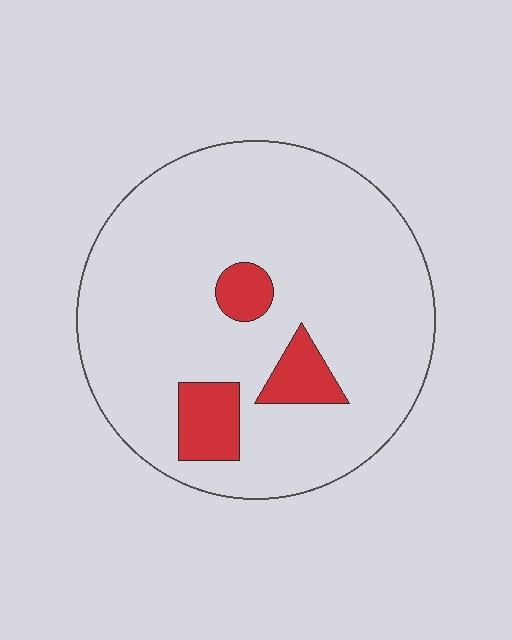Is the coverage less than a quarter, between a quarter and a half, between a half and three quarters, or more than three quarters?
Less than a quarter.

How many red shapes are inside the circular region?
3.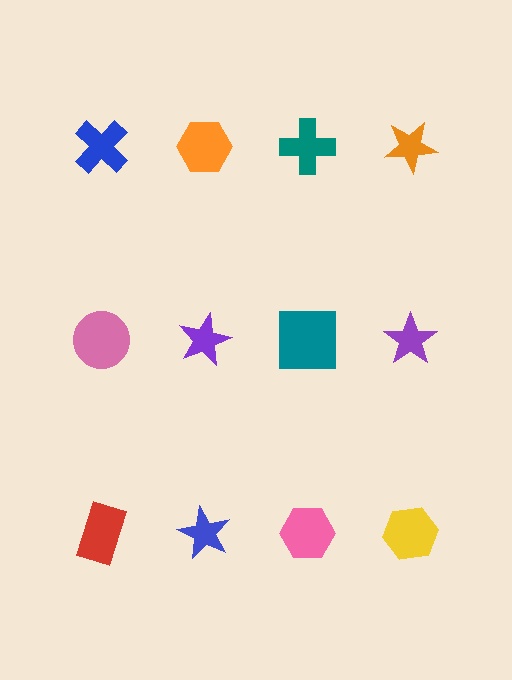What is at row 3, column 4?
A yellow hexagon.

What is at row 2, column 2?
A purple star.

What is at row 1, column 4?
An orange star.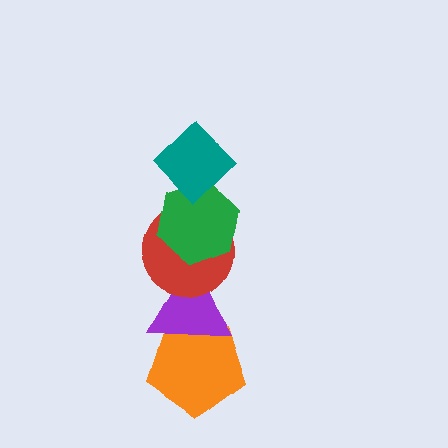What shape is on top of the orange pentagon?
The purple triangle is on top of the orange pentagon.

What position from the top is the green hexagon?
The green hexagon is 2nd from the top.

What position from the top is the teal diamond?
The teal diamond is 1st from the top.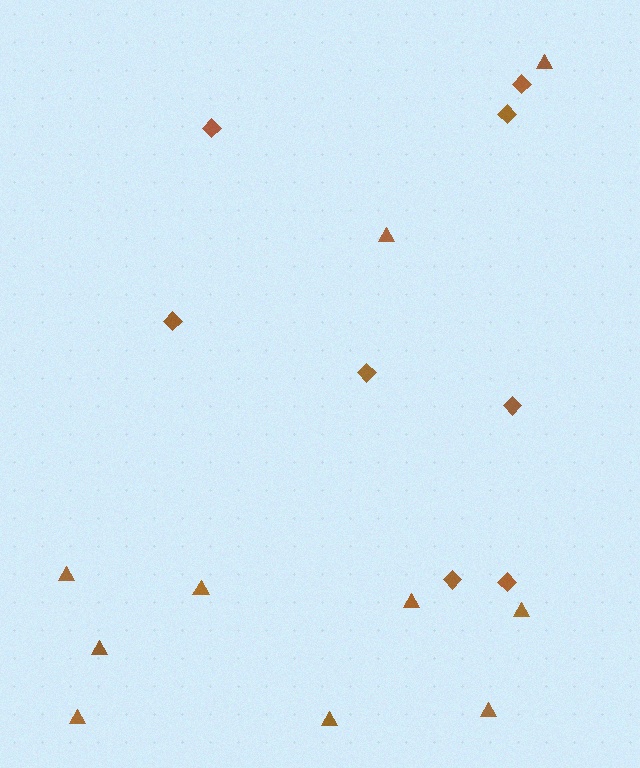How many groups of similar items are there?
There are 2 groups: one group of diamonds (8) and one group of triangles (10).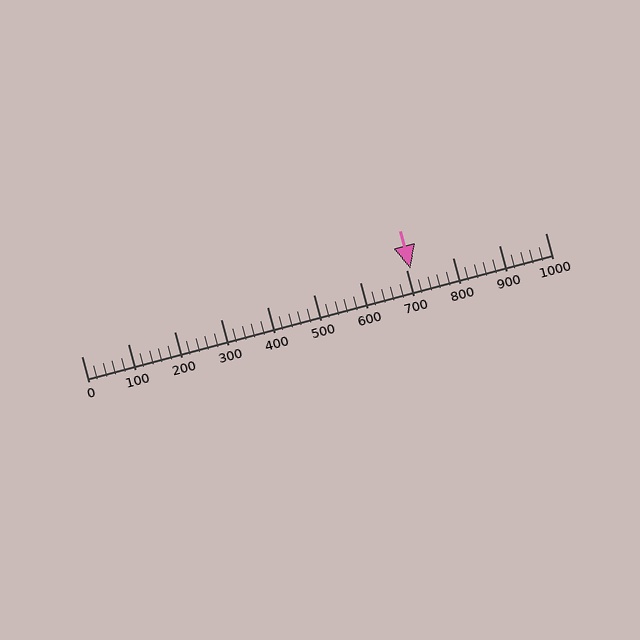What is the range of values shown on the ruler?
The ruler shows values from 0 to 1000.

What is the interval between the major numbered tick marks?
The major tick marks are spaced 100 units apart.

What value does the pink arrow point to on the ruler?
The pink arrow points to approximately 709.